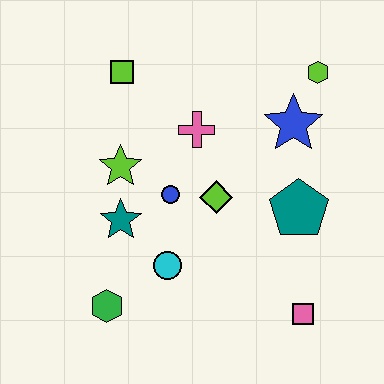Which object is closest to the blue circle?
The lime diamond is closest to the blue circle.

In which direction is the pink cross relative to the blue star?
The pink cross is to the left of the blue star.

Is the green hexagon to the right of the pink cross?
No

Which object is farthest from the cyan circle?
The lime hexagon is farthest from the cyan circle.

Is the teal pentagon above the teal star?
Yes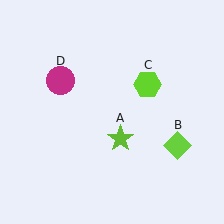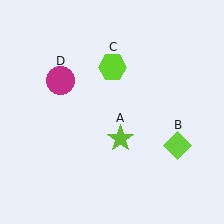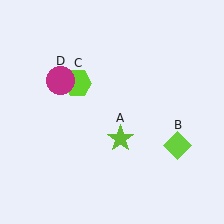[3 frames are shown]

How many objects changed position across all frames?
1 object changed position: lime hexagon (object C).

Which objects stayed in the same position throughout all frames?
Lime star (object A) and lime diamond (object B) and magenta circle (object D) remained stationary.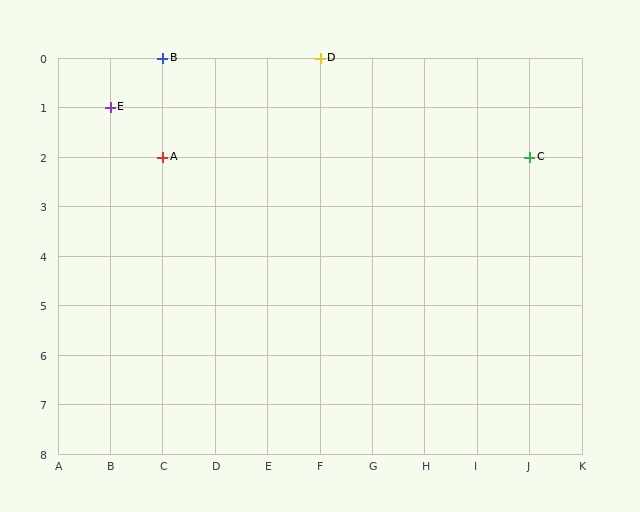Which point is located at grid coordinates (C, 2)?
Point A is at (C, 2).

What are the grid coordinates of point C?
Point C is at grid coordinates (J, 2).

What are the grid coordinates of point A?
Point A is at grid coordinates (C, 2).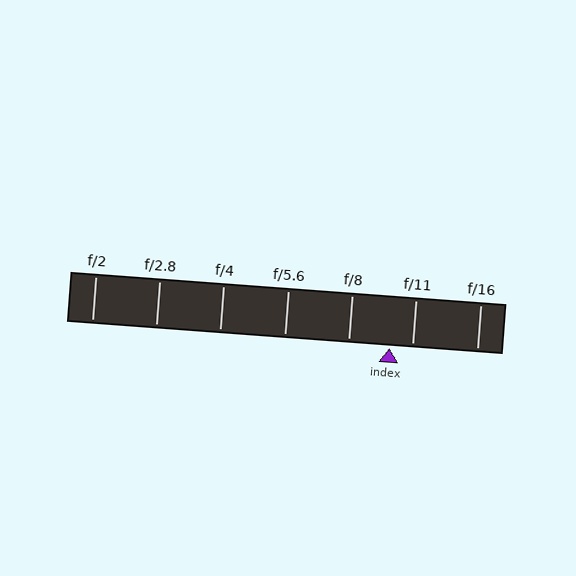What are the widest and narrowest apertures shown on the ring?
The widest aperture shown is f/2 and the narrowest is f/16.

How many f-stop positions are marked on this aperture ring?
There are 7 f-stop positions marked.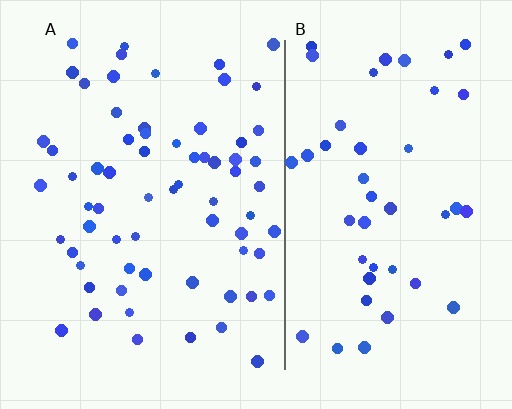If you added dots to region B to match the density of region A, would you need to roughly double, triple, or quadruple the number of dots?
Approximately double.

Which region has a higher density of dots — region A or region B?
A (the left).